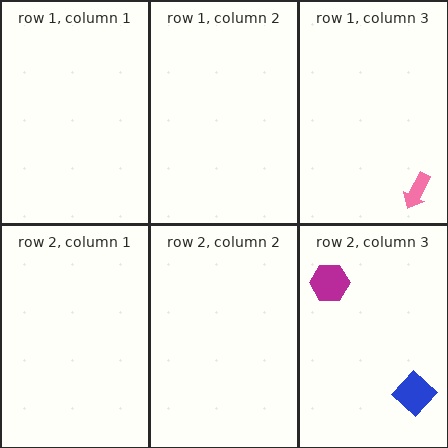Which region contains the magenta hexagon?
The row 2, column 3 region.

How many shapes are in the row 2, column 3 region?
2.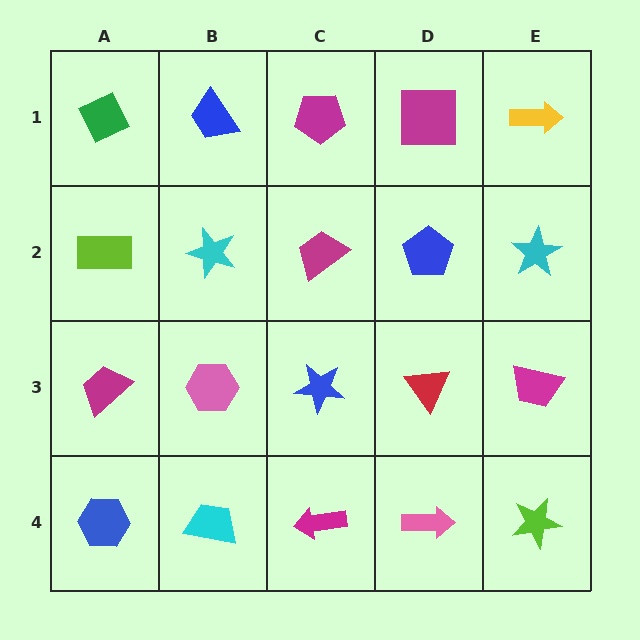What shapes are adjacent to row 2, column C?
A magenta pentagon (row 1, column C), a blue star (row 3, column C), a cyan star (row 2, column B), a blue pentagon (row 2, column D).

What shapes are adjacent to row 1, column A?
A lime rectangle (row 2, column A), a blue trapezoid (row 1, column B).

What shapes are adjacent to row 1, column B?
A cyan star (row 2, column B), a green diamond (row 1, column A), a magenta pentagon (row 1, column C).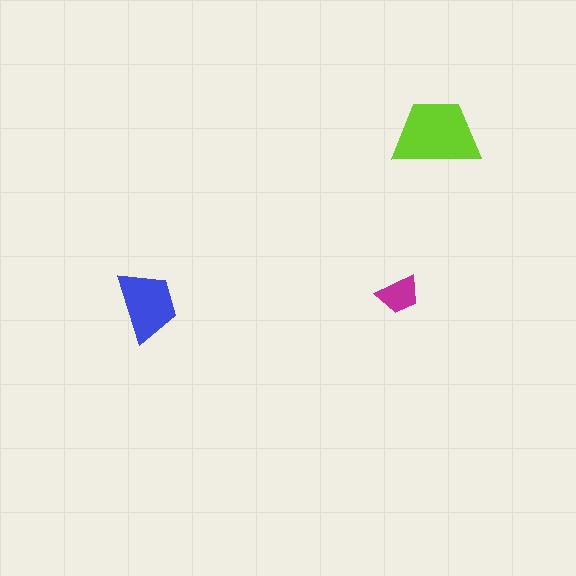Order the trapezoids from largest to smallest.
the lime one, the blue one, the magenta one.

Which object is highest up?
The lime trapezoid is topmost.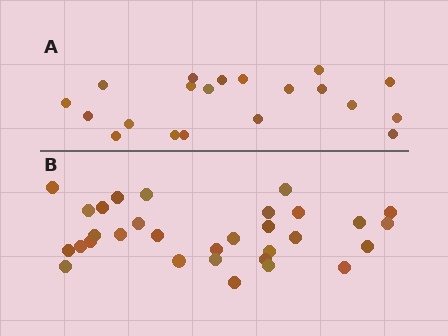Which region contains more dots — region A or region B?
Region B (the bottom region) has more dots.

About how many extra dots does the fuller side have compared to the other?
Region B has roughly 12 or so more dots than region A.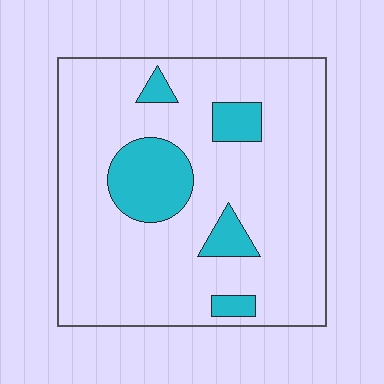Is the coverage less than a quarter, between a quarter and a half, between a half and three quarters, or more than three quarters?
Less than a quarter.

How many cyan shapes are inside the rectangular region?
5.